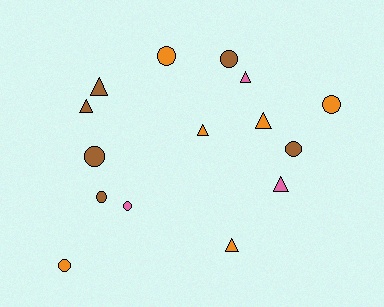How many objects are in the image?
There are 15 objects.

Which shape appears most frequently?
Circle, with 8 objects.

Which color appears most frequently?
Brown, with 6 objects.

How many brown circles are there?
There are 4 brown circles.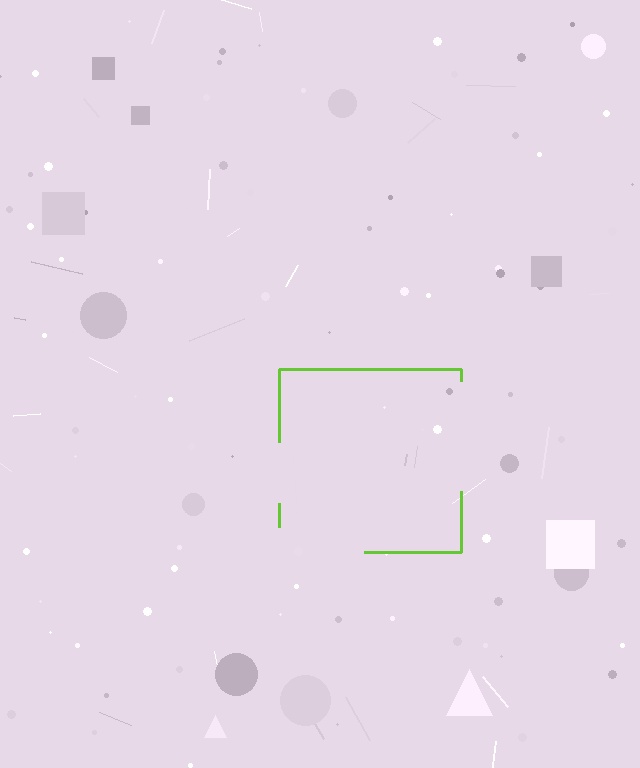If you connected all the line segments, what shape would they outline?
They would outline a square.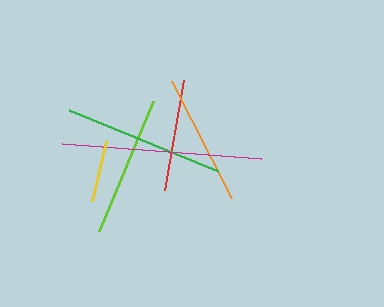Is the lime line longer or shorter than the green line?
The green line is longer than the lime line.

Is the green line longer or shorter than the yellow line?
The green line is longer than the yellow line.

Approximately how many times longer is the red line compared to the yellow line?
The red line is approximately 1.8 times the length of the yellow line.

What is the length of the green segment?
The green segment is approximately 161 pixels long.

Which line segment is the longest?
The magenta line is the longest at approximately 200 pixels.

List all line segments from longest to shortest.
From longest to shortest: magenta, green, lime, orange, red, yellow.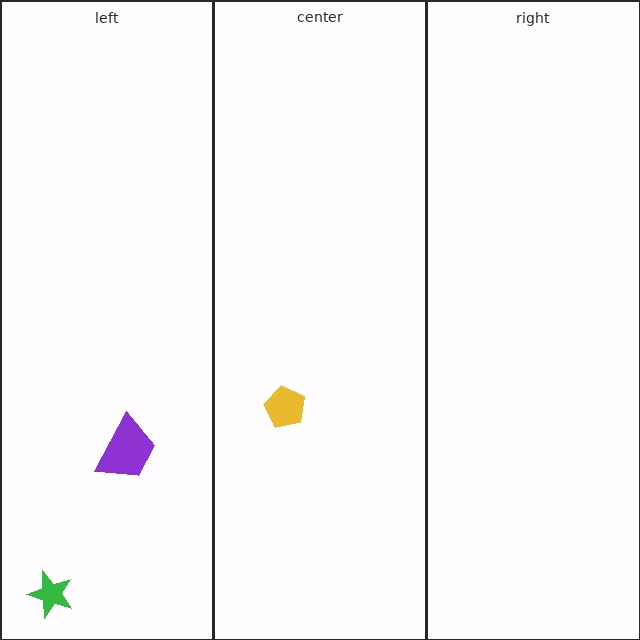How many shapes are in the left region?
2.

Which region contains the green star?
The left region.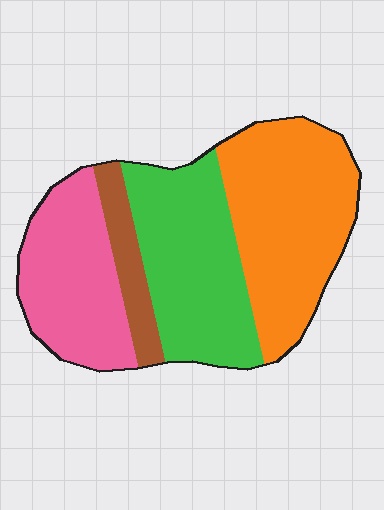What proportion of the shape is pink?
Pink takes up about one quarter (1/4) of the shape.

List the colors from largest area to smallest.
From largest to smallest: orange, green, pink, brown.